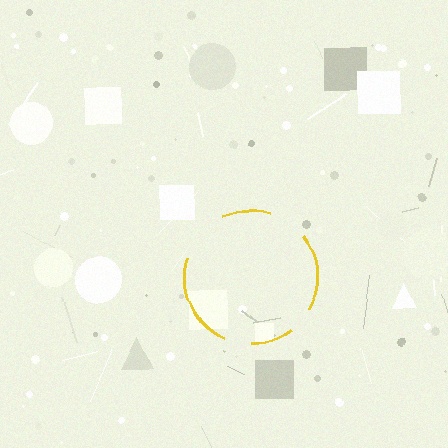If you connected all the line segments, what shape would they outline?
They would outline a circle.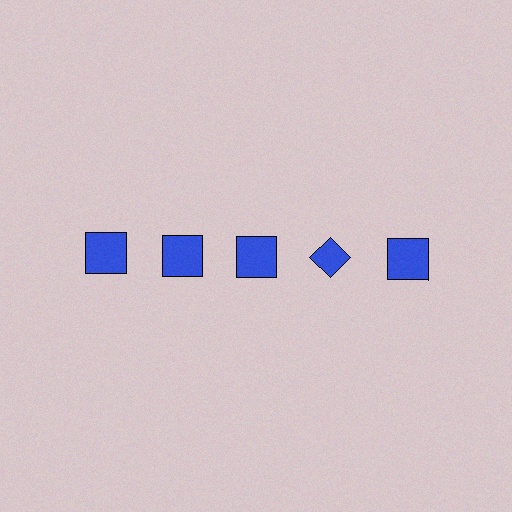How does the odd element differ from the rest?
It has a different shape: diamond instead of square.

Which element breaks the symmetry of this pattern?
The blue diamond in the top row, second from right column breaks the symmetry. All other shapes are blue squares.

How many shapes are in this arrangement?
There are 5 shapes arranged in a grid pattern.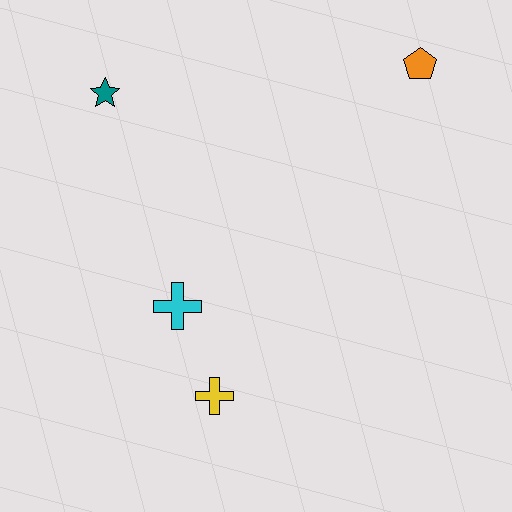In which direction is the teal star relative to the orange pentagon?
The teal star is to the left of the orange pentagon.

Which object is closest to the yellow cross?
The cyan cross is closest to the yellow cross.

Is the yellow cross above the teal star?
No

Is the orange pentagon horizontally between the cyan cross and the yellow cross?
No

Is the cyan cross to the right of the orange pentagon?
No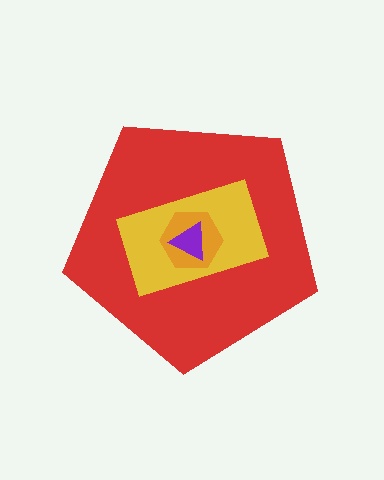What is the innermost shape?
The purple triangle.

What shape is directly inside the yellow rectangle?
The orange hexagon.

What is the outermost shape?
The red pentagon.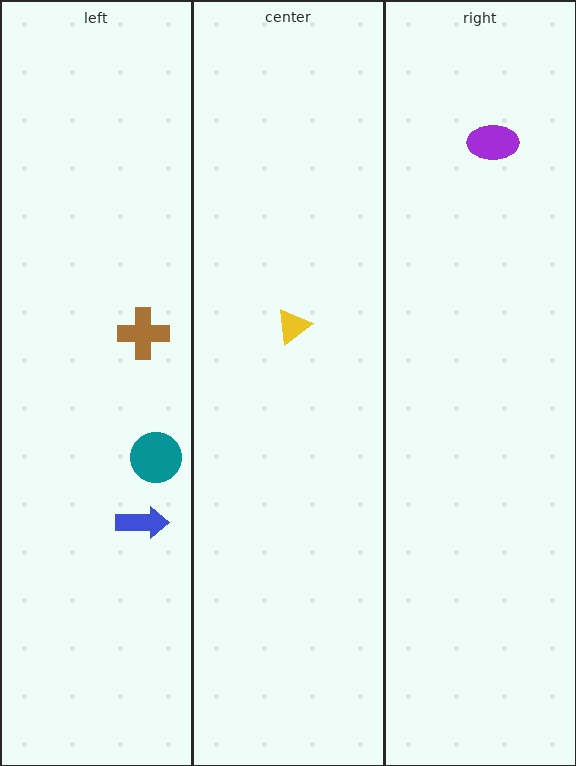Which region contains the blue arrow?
The left region.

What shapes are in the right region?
The purple ellipse.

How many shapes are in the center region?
1.